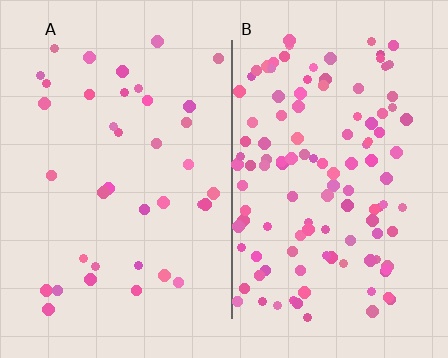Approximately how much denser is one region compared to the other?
Approximately 3.1× — region B over region A.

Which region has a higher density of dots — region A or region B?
B (the right).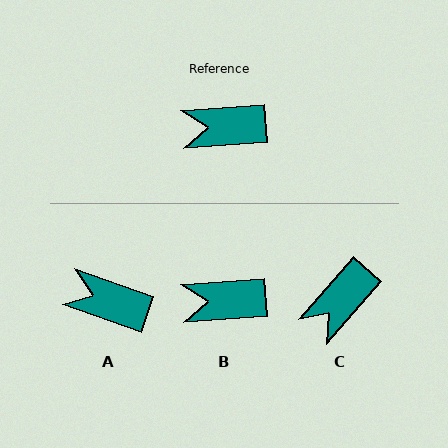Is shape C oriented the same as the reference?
No, it is off by about 44 degrees.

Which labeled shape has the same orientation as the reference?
B.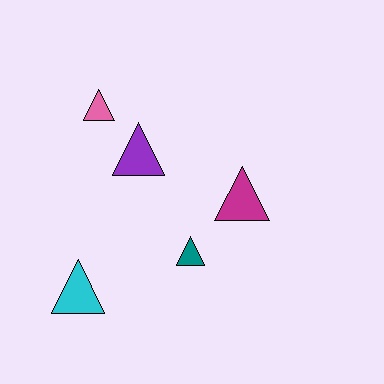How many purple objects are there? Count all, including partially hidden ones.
There is 1 purple object.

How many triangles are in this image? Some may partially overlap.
There are 5 triangles.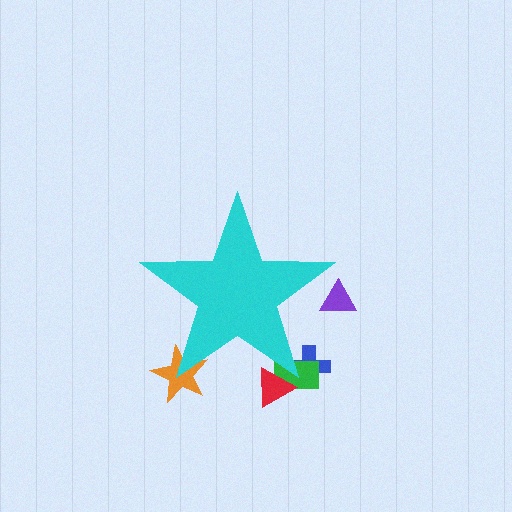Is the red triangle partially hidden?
Yes, the red triangle is partially hidden behind the cyan star.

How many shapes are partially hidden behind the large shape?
5 shapes are partially hidden.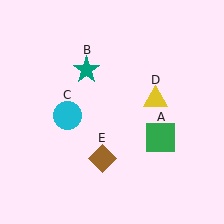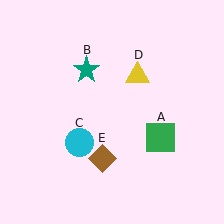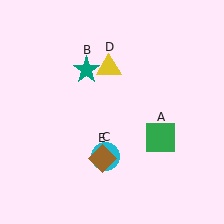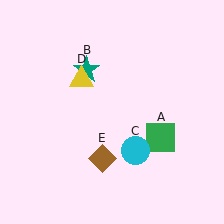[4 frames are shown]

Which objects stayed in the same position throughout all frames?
Green square (object A) and teal star (object B) and brown diamond (object E) remained stationary.